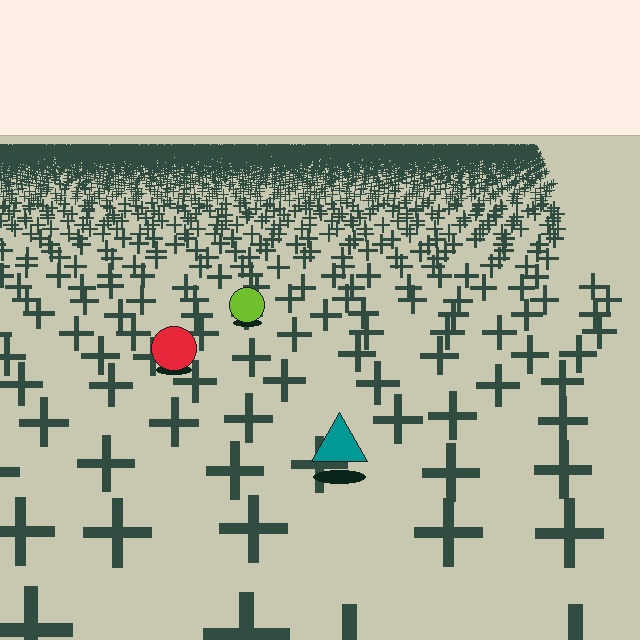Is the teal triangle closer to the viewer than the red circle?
Yes. The teal triangle is closer — you can tell from the texture gradient: the ground texture is coarser near it.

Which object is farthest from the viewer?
The lime circle is farthest from the viewer. It appears smaller and the ground texture around it is denser.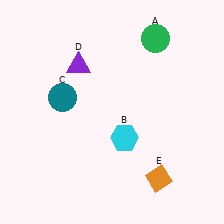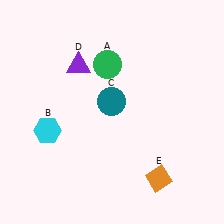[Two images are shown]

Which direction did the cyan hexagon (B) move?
The cyan hexagon (B) moved left.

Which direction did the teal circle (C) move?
The teal circle (C) moved right.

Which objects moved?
The objects that moved are: the green circle (A), the cyan hexagon (B), the teal circle (C).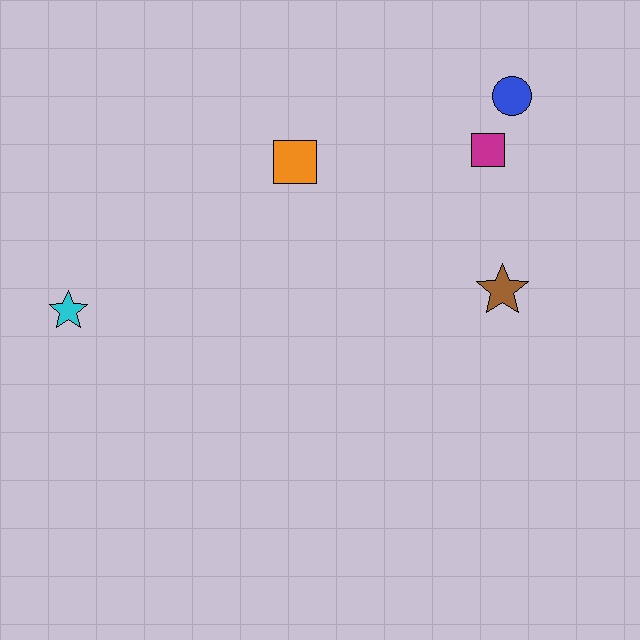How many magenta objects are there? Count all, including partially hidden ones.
There is 1 magenta object.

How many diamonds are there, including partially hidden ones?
There are no diamonds.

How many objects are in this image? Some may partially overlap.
There are 5 objects.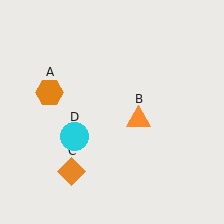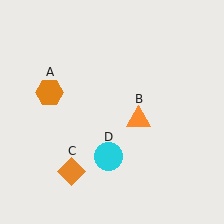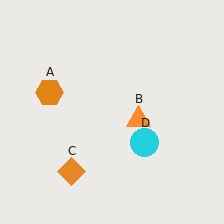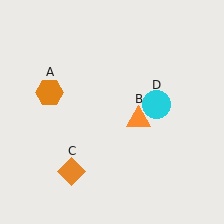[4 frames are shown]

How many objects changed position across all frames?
1 object changed position: cyan circle (object D).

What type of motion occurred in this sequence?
The cyan circle (object D) rotated counterclockwise around the center of the scene.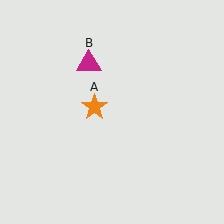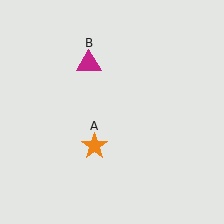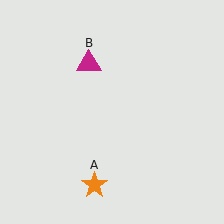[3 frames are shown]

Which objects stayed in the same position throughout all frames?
Magenta triangle (object B) remained stationary.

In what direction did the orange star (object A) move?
The orange star (object A) moved down.